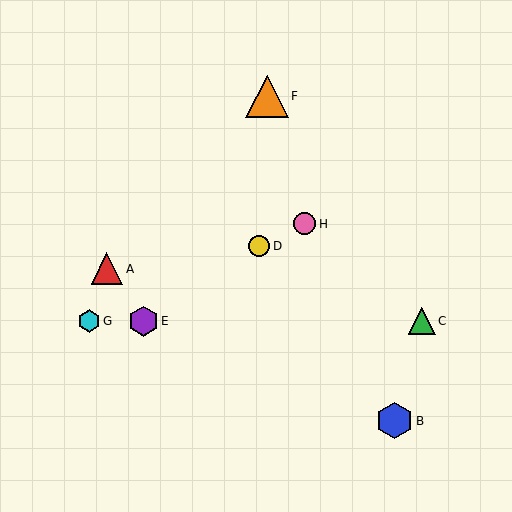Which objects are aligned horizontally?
Objects C, E, G are aligned horizontally.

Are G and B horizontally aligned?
No, G is at y≈321 and B is at y≈421.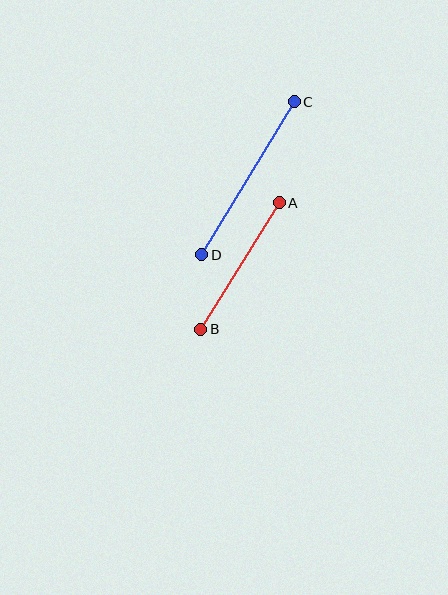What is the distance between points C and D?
The distance is approximately 179 pixels.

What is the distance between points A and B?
The distance is approximately 149 pixels.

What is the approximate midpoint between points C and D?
The midpoint is at approximately (248, 178) pixels.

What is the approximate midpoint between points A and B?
The midpoint is at approximately (240, 266) pixels.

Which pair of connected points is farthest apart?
Points C and D are farthest apart.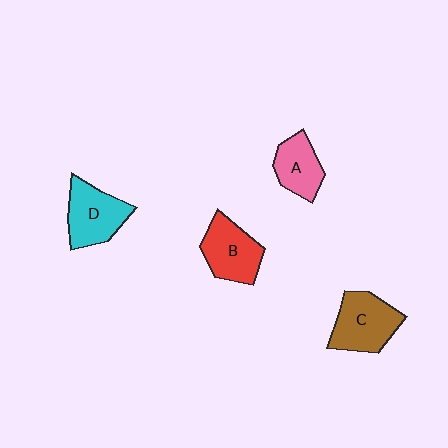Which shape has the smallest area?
Shape A (pink).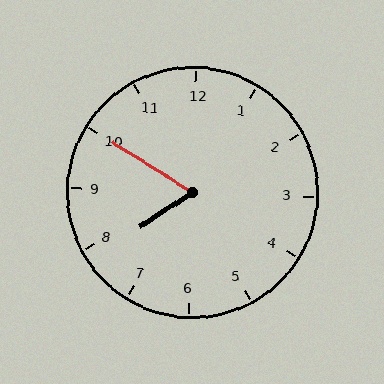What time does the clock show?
7:50.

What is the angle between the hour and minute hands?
Approximately 65 degrees.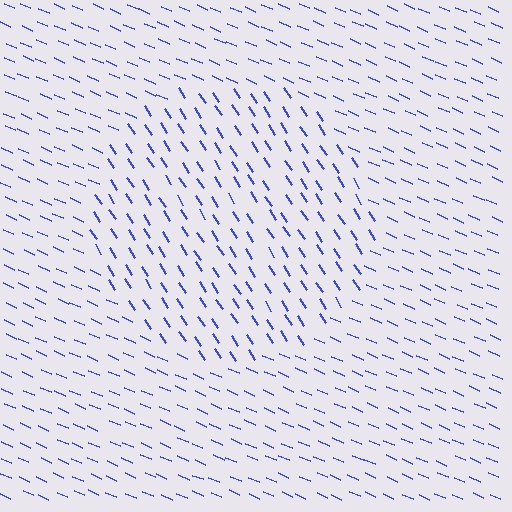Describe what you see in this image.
The image is filled with small blue line segments. A circle region in the image has lines oriented differently from the surrounding lines, creating a visible texture boundary.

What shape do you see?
I see a circle.